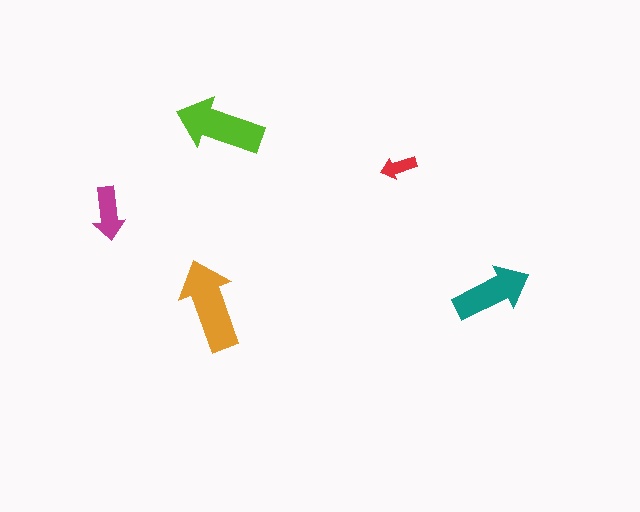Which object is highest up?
The lime arrow is topmost.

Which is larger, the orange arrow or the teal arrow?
The orange one.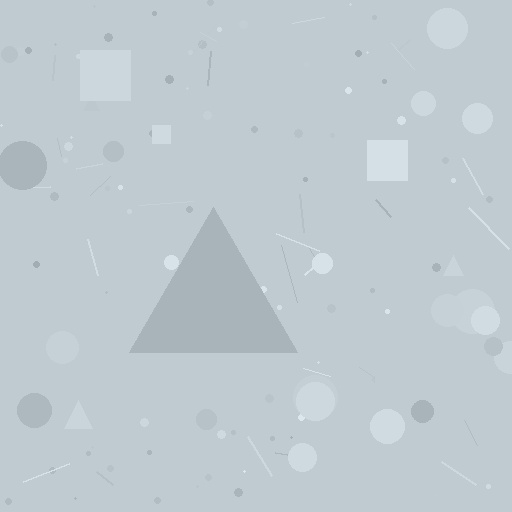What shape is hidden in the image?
A triangle is hidden in the image.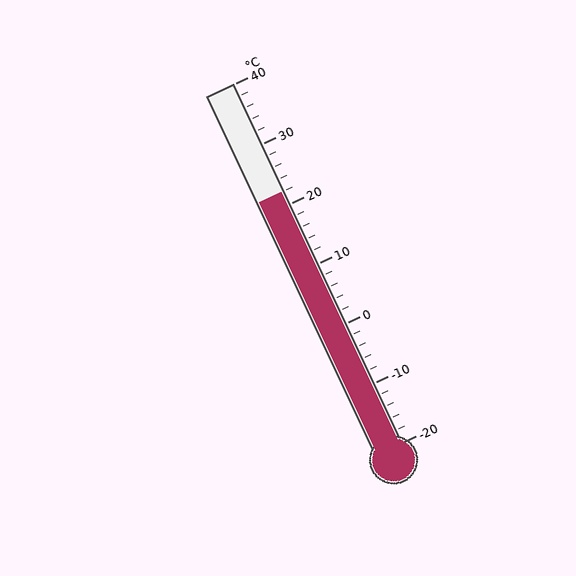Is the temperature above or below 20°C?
The temperature is above 20°C.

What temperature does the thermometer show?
The thermometer shows approximately 22°C.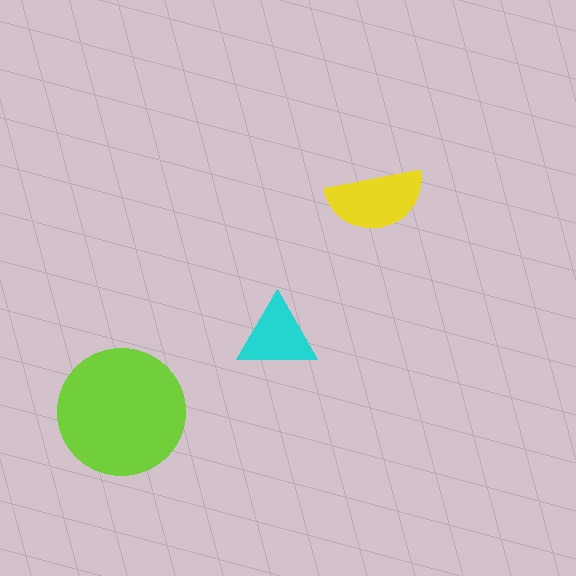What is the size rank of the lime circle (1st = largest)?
1st.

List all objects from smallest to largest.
The cyan triangle, the yellow semicircle, the lime circle.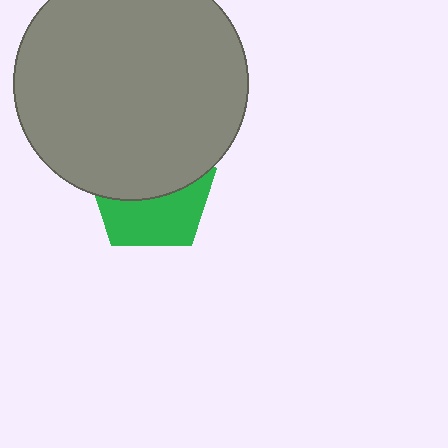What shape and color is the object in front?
The object in front is a gray circle.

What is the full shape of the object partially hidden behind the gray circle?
The partially hidden object is a green pentagon.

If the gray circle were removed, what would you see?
You would see the complete green pentagon.